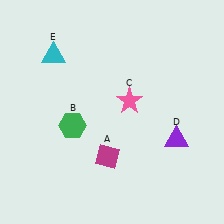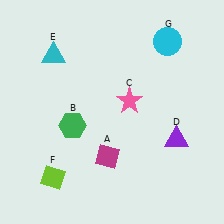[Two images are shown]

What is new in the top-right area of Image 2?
A cyan circle (G) was added in the top-right area of Image 2.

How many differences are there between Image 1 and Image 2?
There are 2 differences between the two images.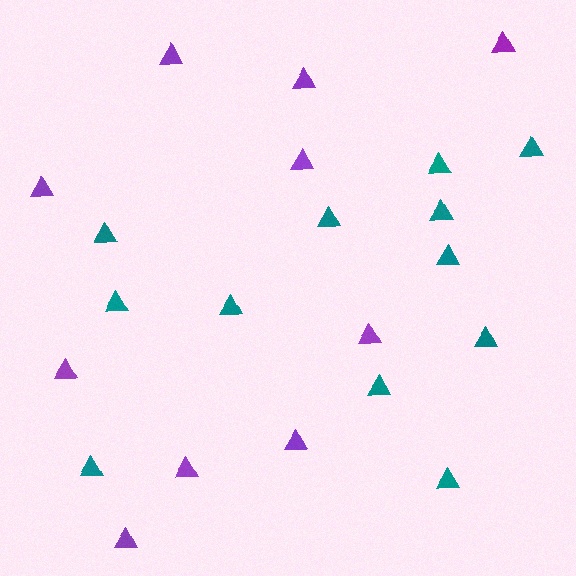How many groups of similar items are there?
There are 2 groups: one group of teal triangles (12) and one group of purple triangles (10).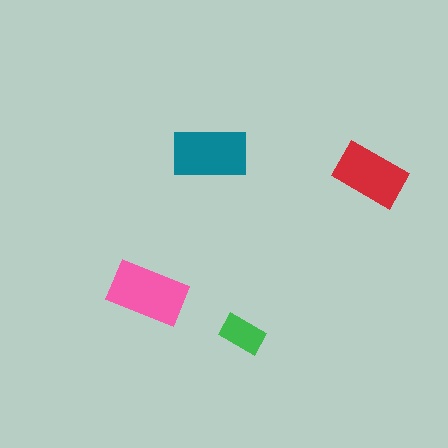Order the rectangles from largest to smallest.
the pink one, the teal one, the red one, the green one.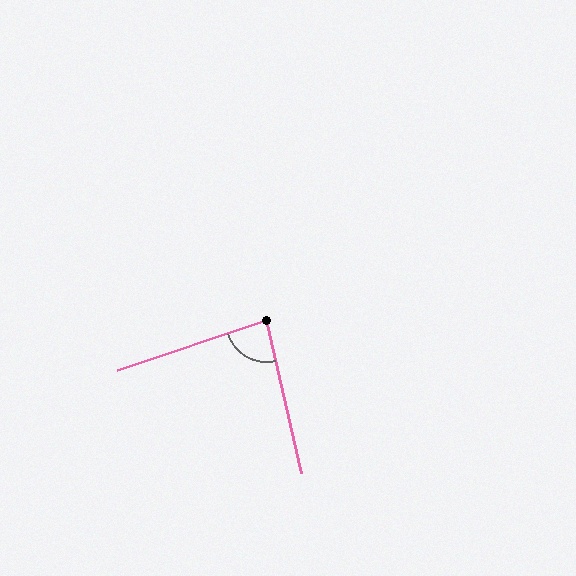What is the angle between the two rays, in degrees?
Approximately 85 degrees.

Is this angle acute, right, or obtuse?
It is acute.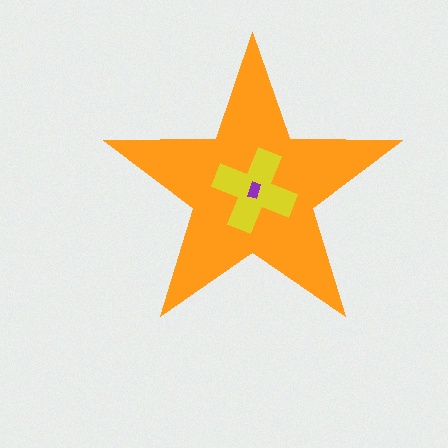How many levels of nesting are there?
3.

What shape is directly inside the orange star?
The yellow cross.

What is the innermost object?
The purple rectangle.